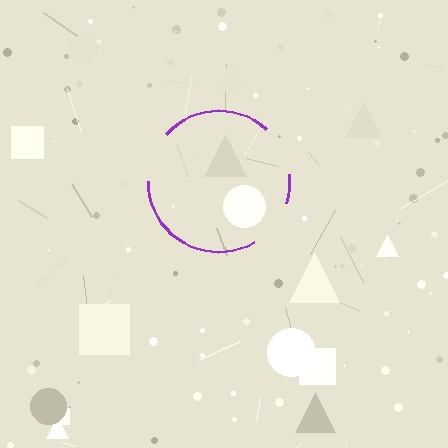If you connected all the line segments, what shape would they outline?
They would outline a circle.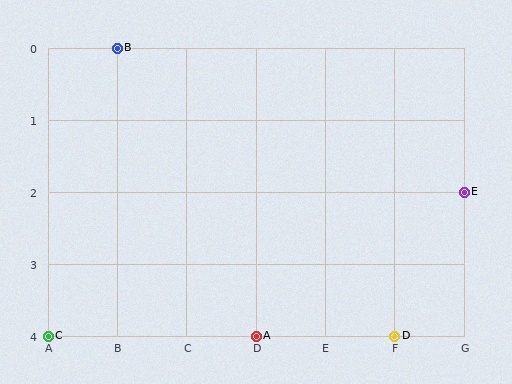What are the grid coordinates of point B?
Point B is at grid coordinates (B, 0).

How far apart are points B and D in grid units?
Points B and D are 4 columns and 4 rows apart (about 5.7 grid units diagonally).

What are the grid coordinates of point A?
Point A is at grid coordinates (D, 4).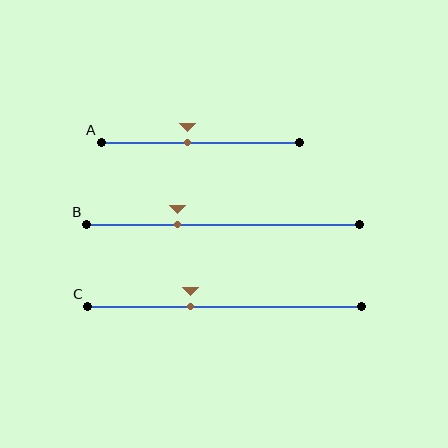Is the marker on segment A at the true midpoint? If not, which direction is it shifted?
No, the marker on segment A is shifted to the left by about 6% of the segment length.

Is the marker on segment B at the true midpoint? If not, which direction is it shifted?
No, the marker on segment B is shifted to the left by about 17% of the segment length.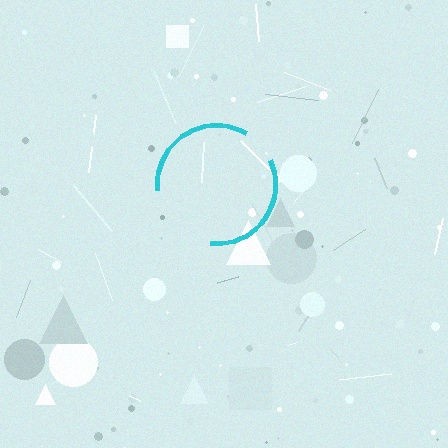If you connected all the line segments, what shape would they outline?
They would outline a circle.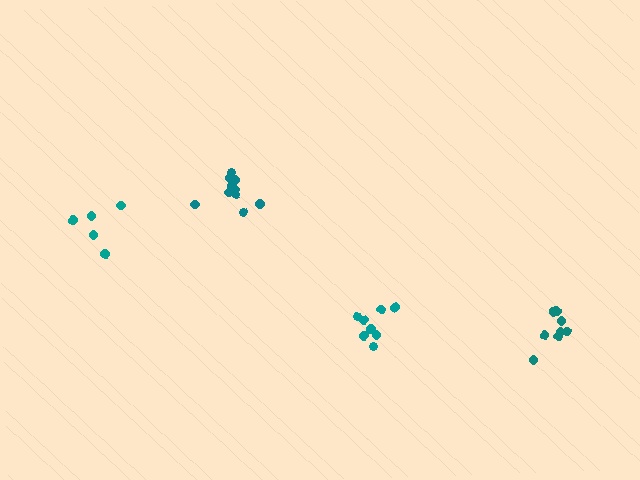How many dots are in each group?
Group 1: 8 dots, Group 2: 5 dots, Group 3: 10 dots, Group 4: 8 dots (31 total).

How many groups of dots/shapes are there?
There are 4 groups.